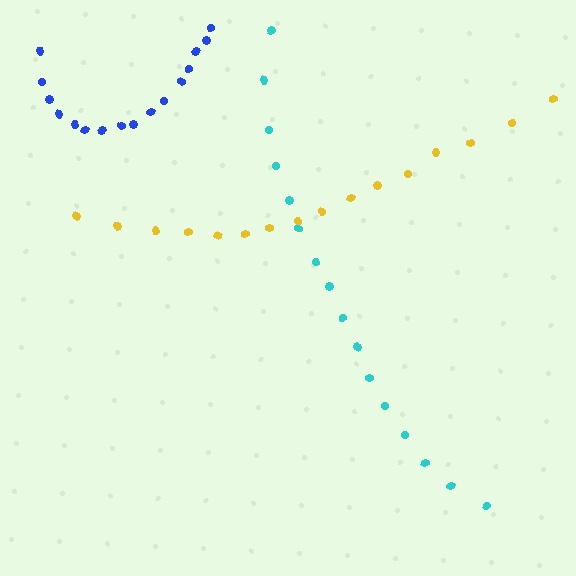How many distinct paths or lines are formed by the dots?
There are 3 distinct paths.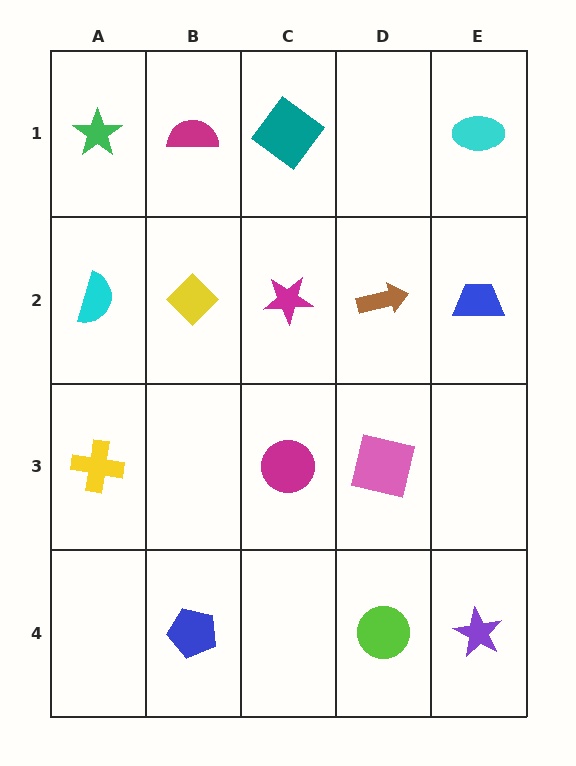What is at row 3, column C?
A magenta circle.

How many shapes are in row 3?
3 shapes.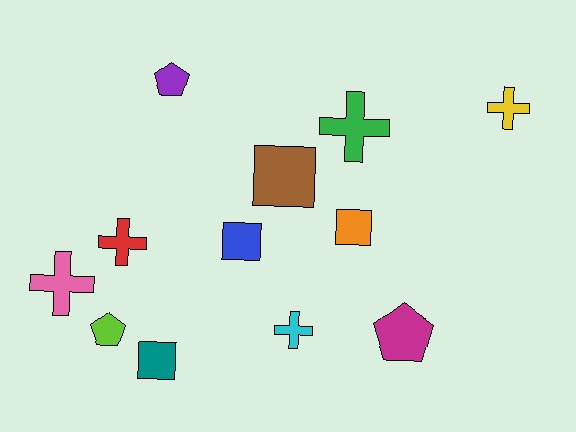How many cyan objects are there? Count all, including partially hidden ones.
There is 1 cyan object.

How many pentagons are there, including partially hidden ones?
There are 3 pentagons.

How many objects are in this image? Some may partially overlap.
There are 12 objects.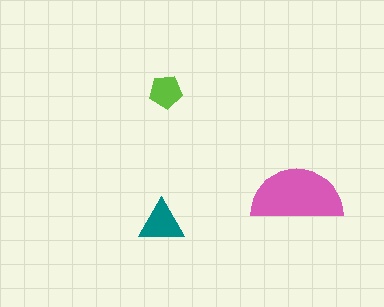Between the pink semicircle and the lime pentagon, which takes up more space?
The pink semicircle.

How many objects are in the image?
There are 3 objects in the image.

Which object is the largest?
The pink semicircle.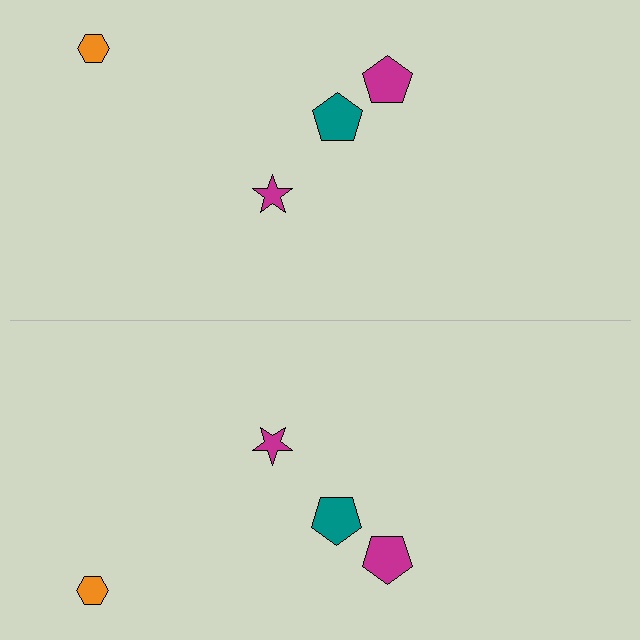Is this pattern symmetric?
Yes, this pattern has bilateral (reflection) symmetry.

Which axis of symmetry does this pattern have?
The pattern has a horizontal axis of symmetry running through the center of the image.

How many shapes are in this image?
There are 8 shapes in this image.